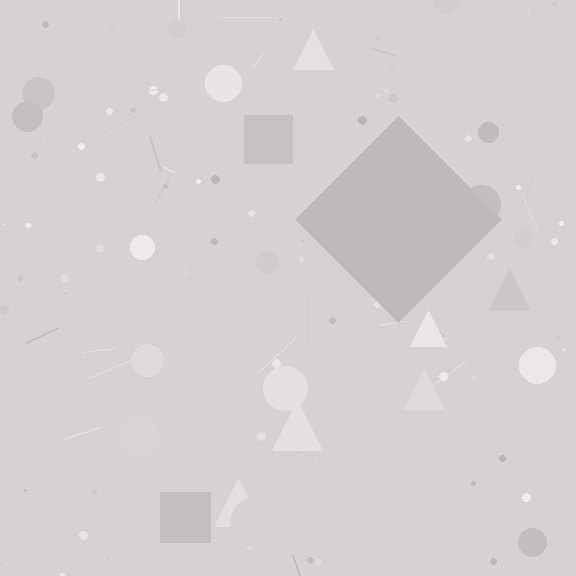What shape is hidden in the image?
A diamond is hidden in the image.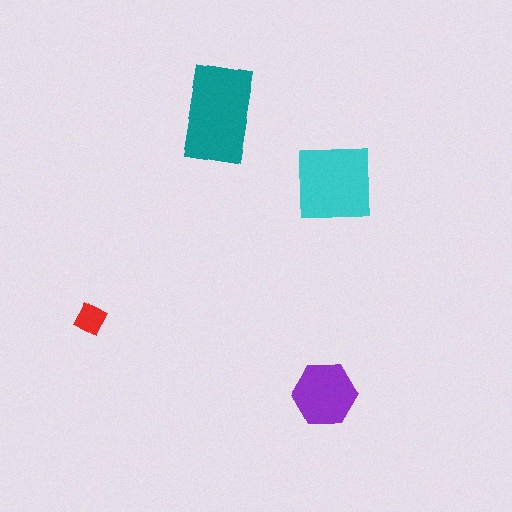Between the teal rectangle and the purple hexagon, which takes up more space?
The teal rectangle.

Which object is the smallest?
The red diamond.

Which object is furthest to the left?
The red diamond is leftmost.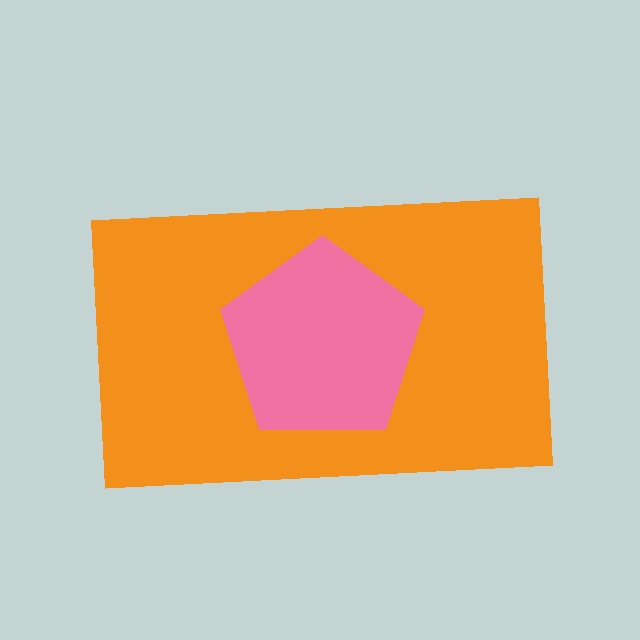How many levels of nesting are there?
2.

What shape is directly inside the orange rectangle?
The pink pentagon.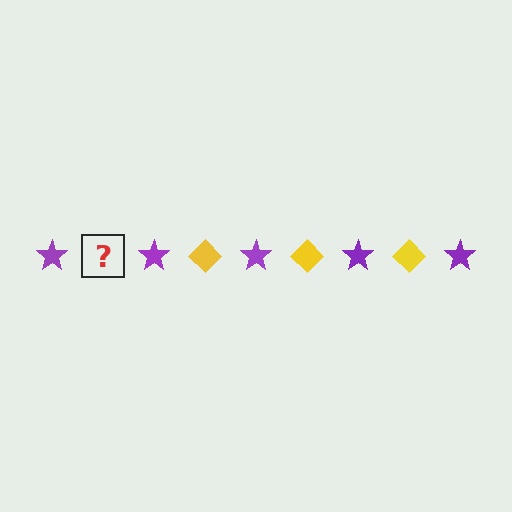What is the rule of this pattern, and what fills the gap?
The rule is that the pattern alternates between purple star and yellow diamond. The gap should be filled with a yellow diamond.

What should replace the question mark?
The question mark should be replaced with a yellow diamond.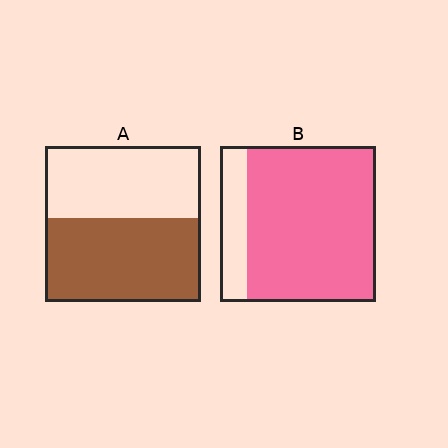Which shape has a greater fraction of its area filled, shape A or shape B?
Shape B.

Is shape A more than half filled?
Roughly half.